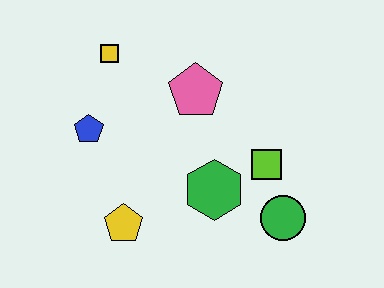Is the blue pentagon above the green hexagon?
Yes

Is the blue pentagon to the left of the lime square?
Yes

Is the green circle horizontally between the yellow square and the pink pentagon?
No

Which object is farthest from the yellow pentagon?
The yellow square is farthest from the yellow pentagon.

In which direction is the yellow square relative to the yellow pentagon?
The yellow square is above the yellow pentagon.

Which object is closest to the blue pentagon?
The yellow square is closest to the blue pentagon.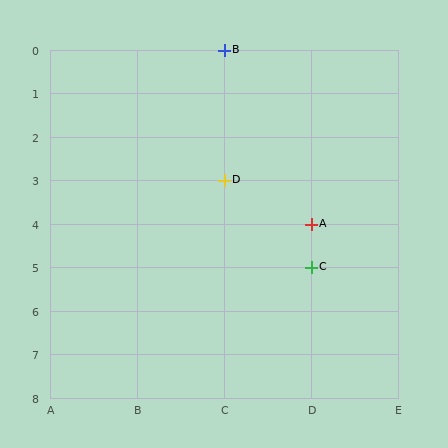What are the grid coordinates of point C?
Point C is at grid coordinates (D, 5).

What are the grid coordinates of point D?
Point D is at grid coordinates (C, 3).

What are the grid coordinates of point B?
Point B is at grid coordinates (C, 0).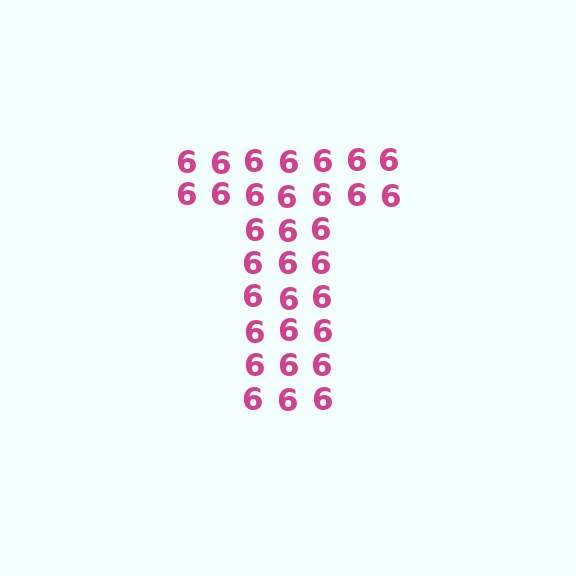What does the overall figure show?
The overall figure shows the letter T.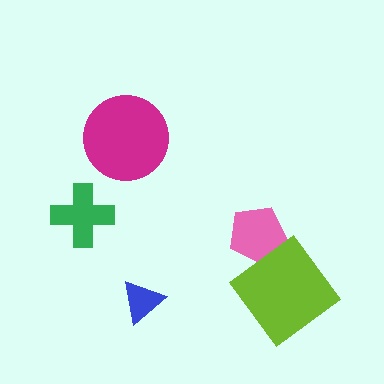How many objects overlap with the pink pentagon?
1 object overlaps with the pink pentagon.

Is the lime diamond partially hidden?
No, no other shape covers it.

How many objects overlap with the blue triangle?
0 objects overlap with the blue triangle.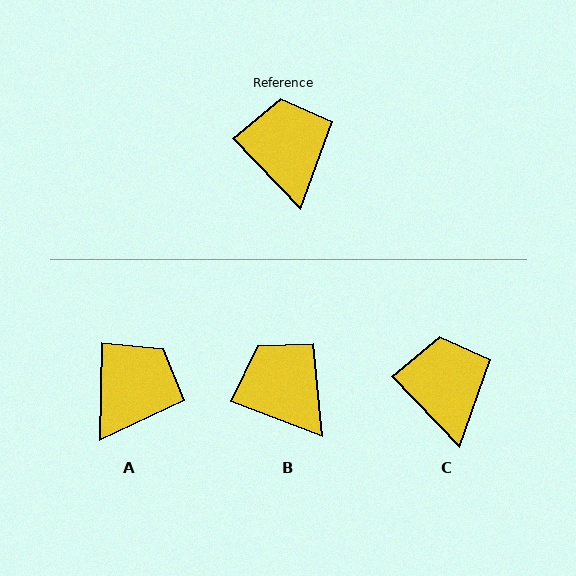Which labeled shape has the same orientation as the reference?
C.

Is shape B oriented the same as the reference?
No, it is off by about 25 degrees.